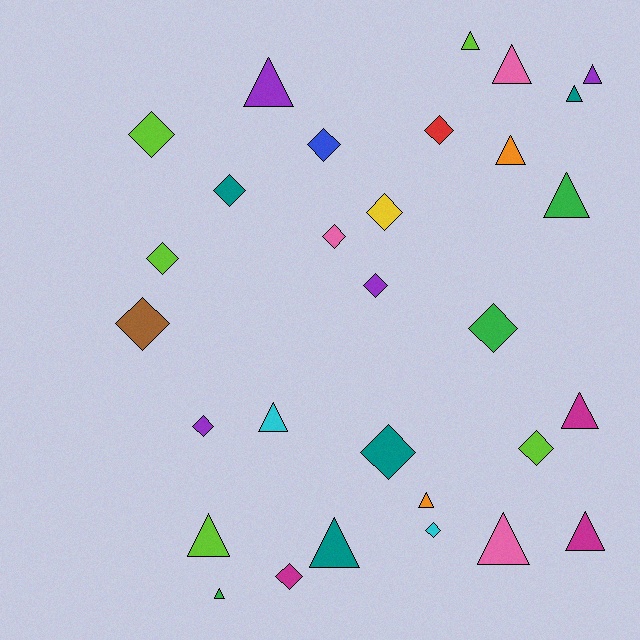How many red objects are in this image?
There is 1 red object.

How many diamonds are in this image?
There are 15 diamonds.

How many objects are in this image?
There are 30 objects.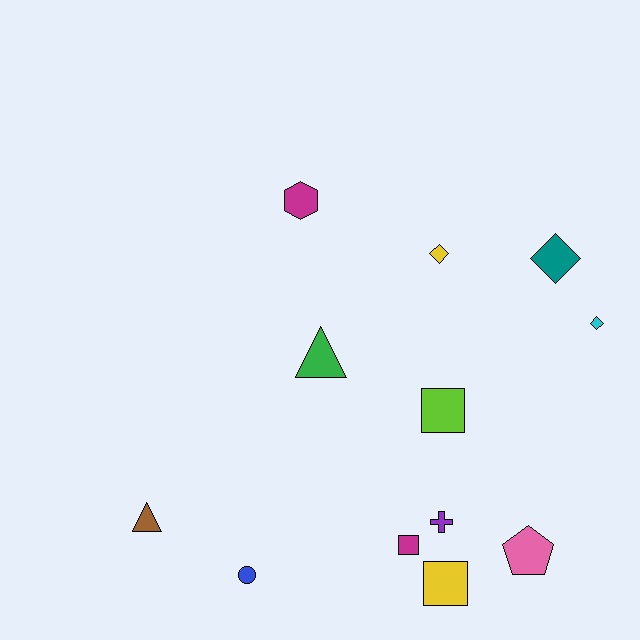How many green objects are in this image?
There is 1 green object.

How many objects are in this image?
There are 12 objects.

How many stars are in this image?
There are no stars.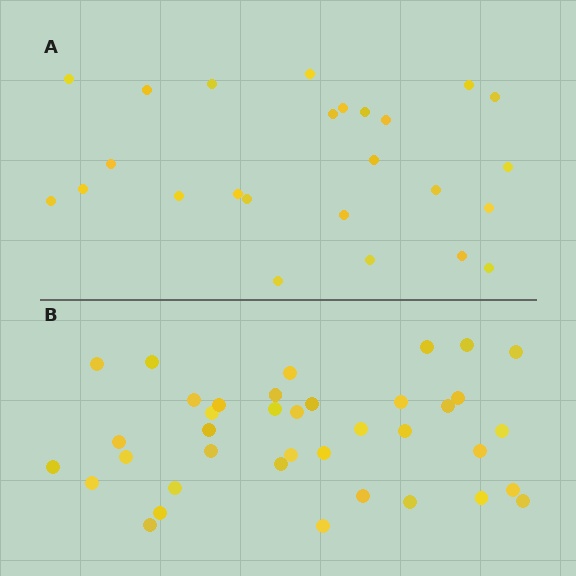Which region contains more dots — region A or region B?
Region B (the bottom region) has more dots.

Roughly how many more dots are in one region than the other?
Region B has approximately 15 more dots than region A.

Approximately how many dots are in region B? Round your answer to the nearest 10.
About 40 dots. (The exact count is 38, which rounds to 40.)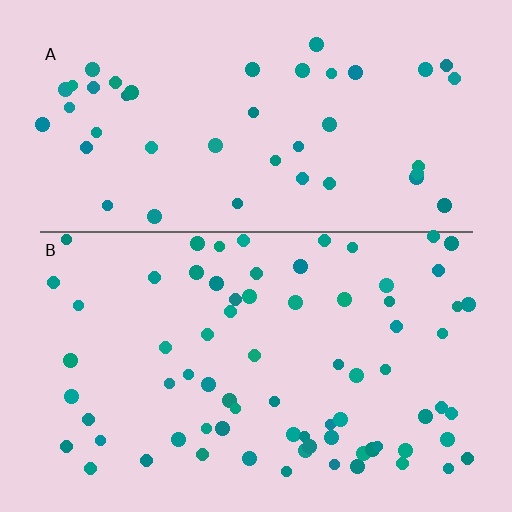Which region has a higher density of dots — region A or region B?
B (the bottom).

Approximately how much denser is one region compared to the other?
Approximately 1.7× — region B over region A.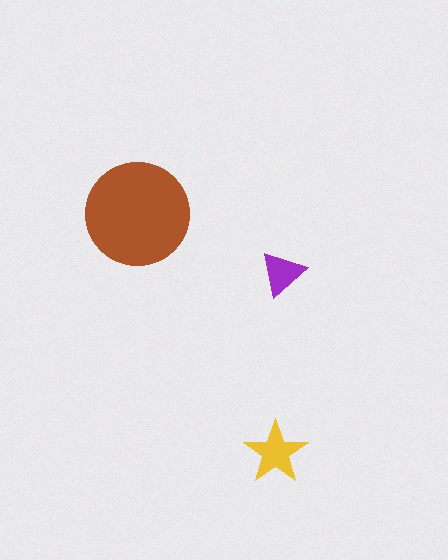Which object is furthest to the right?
The purple triangle is rightmost.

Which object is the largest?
The brown circle.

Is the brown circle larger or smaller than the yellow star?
Larger.